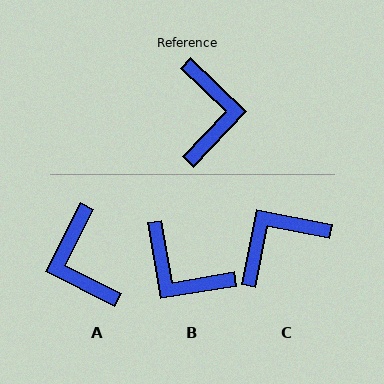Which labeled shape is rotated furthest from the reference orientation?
A, about 163 degrees away.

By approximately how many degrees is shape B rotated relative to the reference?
Approximately 127 degrees clockwise.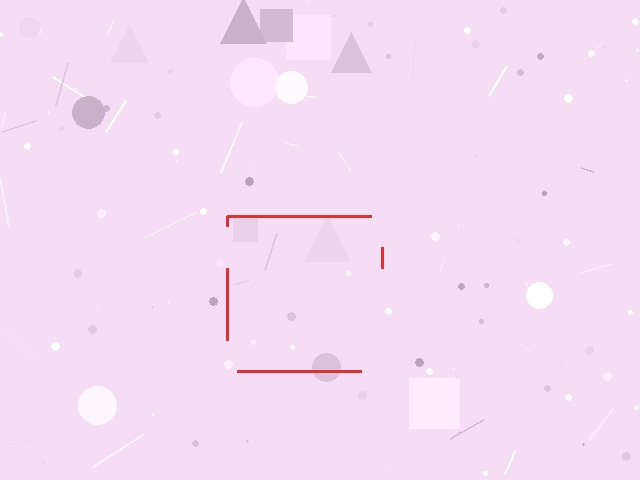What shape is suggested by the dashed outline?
The dashed outline suggests a square.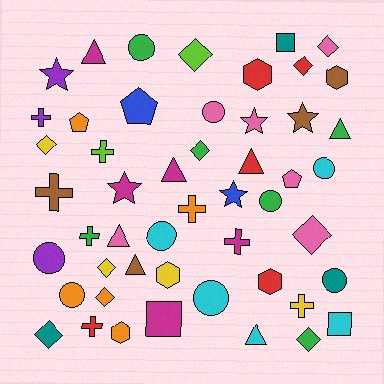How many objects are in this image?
There are 50 objects.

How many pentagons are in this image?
There are 3 pentagons.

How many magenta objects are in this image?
There are 5 magenta objects.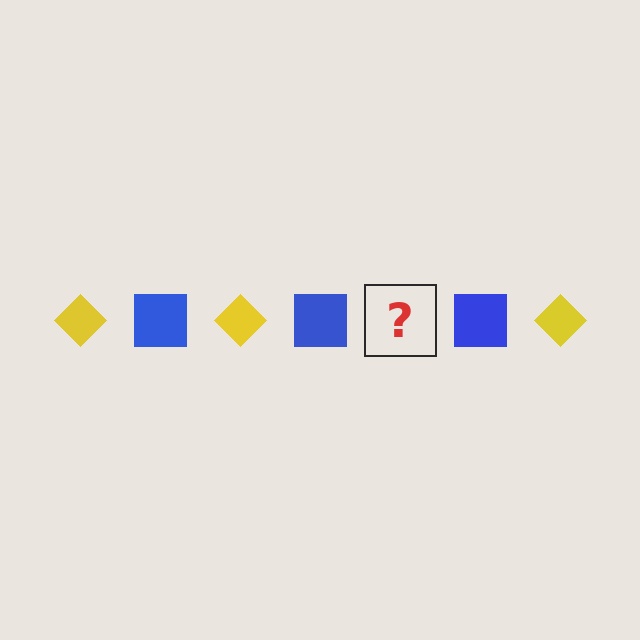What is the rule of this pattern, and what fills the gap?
The rule is that the pattern alternates between yellow diamond and blue square. The gap should be filled with a yellow diamond.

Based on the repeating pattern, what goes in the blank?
The blank should be a yellow diamond.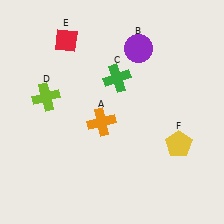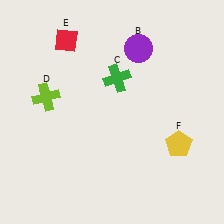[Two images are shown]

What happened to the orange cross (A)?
The orange cross (A) was removed in Image 2. It was in the bottom-left area of Image 1.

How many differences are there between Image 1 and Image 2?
There is 1 difference between the two images.